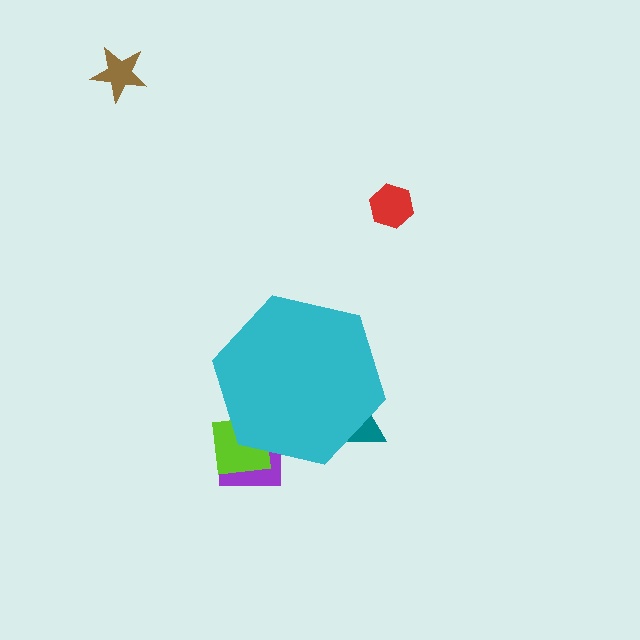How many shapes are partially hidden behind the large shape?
3 shapes are partially hidden.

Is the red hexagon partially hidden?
No, the red hexagon is fully visible.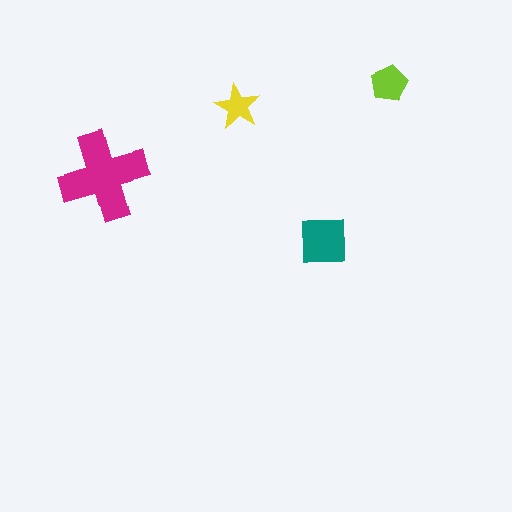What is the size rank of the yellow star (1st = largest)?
4th.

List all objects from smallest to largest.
The yellow star, the lime pentagon, the teal square, the magenta cross.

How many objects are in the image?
There are 4 objects in the image.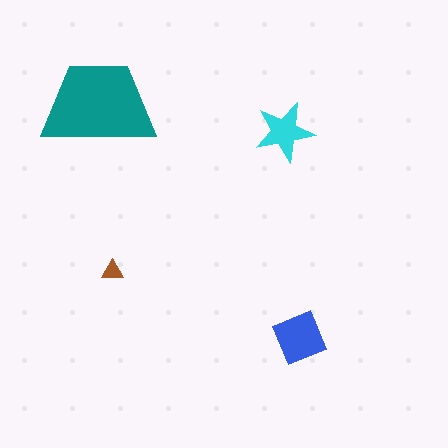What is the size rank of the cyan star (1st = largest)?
3rd.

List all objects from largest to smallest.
The teal trapezoid, the blue diamond, the cyan star, the brown triangle.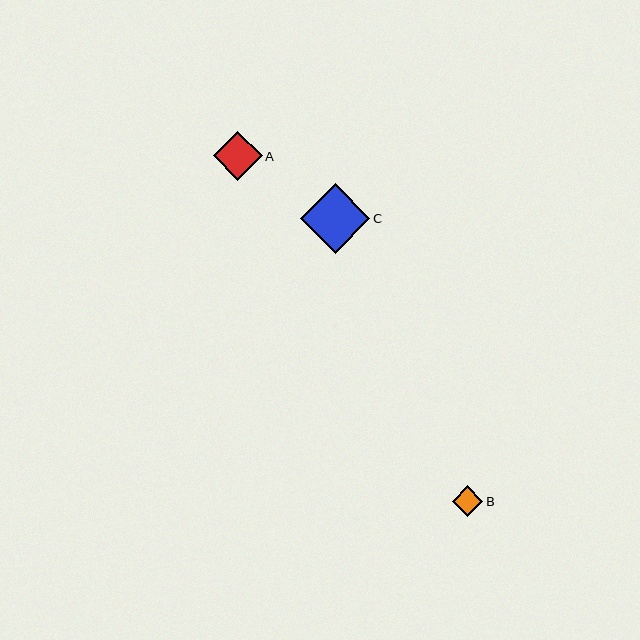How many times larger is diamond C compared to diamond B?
Diamond C is approximately 2.3 times the size of diamond B.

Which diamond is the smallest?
Diamond B is the smallest with a size of approximately 31 pixels.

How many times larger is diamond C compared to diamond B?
Diamond C is approximately 2.3 times the size of diamond B.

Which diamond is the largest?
Diamond C is the largest with a size of approximately 70 pixels.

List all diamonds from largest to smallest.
From largest to smallest: C, A, B.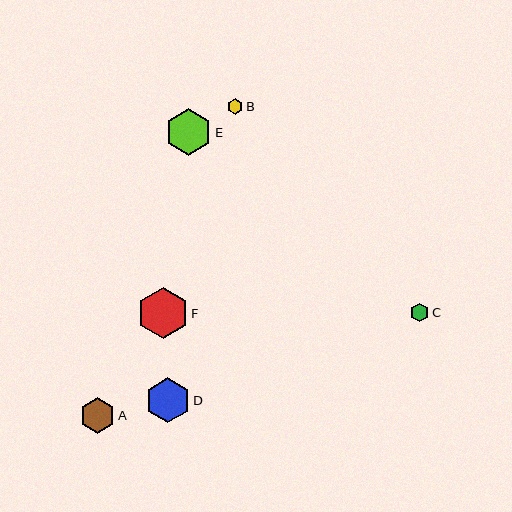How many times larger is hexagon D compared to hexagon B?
Hexagon D is approximately 3.0 times the size of hexagon B.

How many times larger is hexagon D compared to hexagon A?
Hexagon D is approximately 1.3 times the size of hexagon A.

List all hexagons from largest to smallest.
From largest to smallest: F, E, D, A, C, B.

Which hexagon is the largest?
Hexagon F is the largest with a size of approximately 51 pixels.